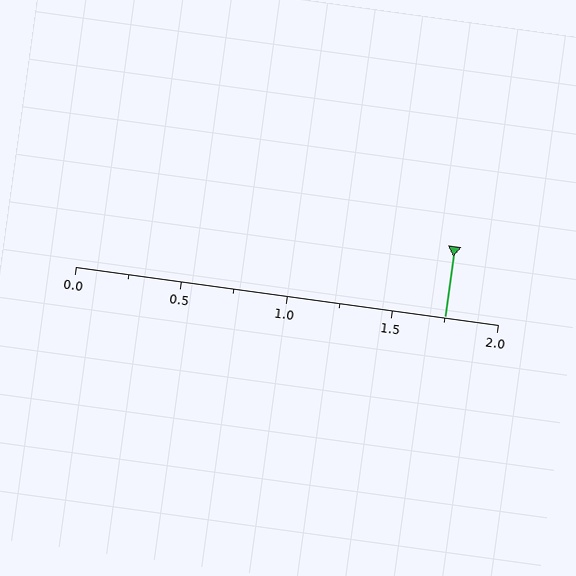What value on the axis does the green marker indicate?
The marker indicates approximately 1.75.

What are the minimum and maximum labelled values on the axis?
The axis runs from 0.0 to 2.0.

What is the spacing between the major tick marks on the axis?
The major ticks are spaced 0.5 apart.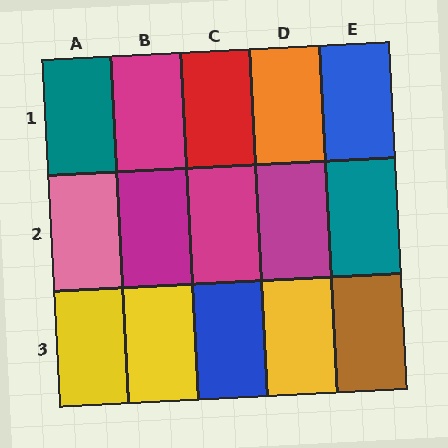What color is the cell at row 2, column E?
Teal.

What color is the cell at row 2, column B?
Magenta.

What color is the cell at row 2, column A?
Pink.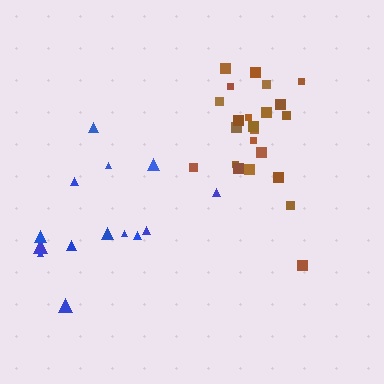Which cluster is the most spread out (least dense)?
Blue.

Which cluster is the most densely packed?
Brown.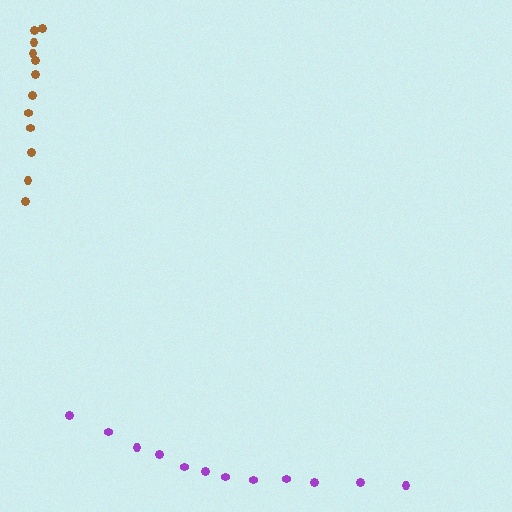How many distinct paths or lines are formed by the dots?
There are 2 distinct paths.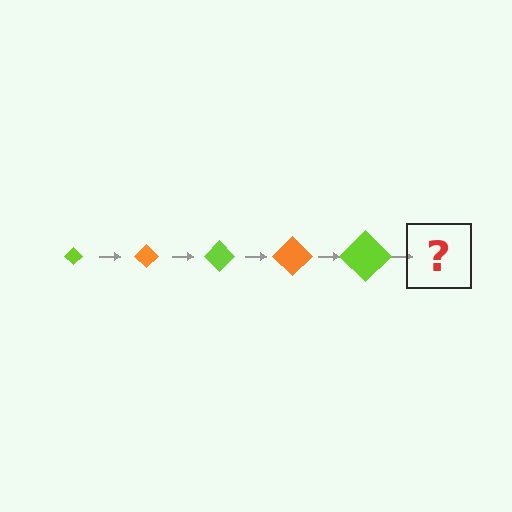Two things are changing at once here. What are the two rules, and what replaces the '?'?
The two rules are that the diamond grows larger each step and the color cycles through lime and orange. The '?' should be an orange diamond, larger than the previous one.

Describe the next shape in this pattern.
It should be an orange diamond, larger than the previous one.